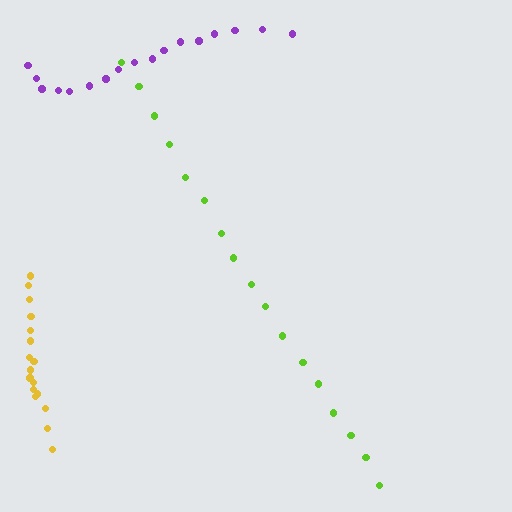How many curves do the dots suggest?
There are 3 distinct paths.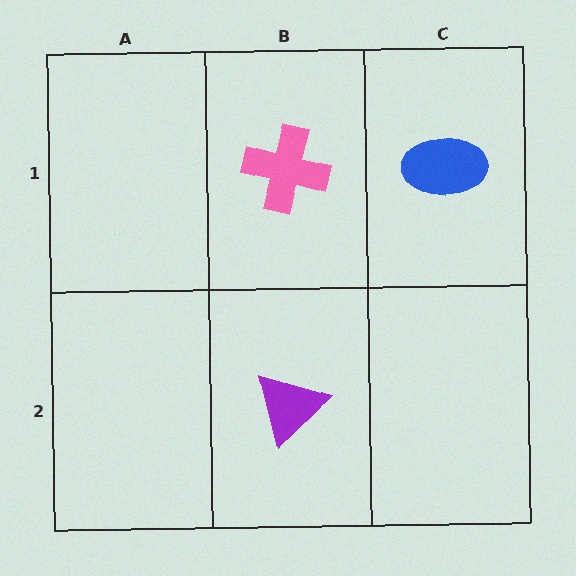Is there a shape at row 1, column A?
No, that cell is empty.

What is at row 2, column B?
A purple triangle.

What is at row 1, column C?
A blue ellipse.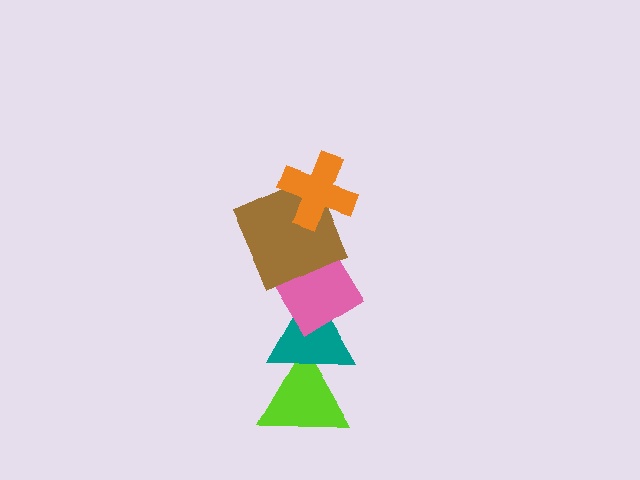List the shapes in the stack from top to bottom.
From top to bottom: the orange cross, the brown square, the pink diamond, the teal triangle, the lime triangle.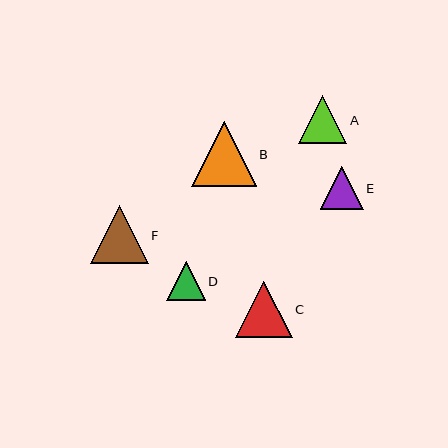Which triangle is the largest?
Triangle B is the largest with a size of approximately 65 pixels.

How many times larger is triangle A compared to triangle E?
Triangle A is approximately 1.1 times the size of triangle E.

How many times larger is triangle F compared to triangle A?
Triangle F is approximately 1.2 times the size of triangle A.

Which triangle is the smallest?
Triangle D is the smallest with a size of approximately 39 pixels.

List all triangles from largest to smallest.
From largest to smallest: B, F, C, A, E, D.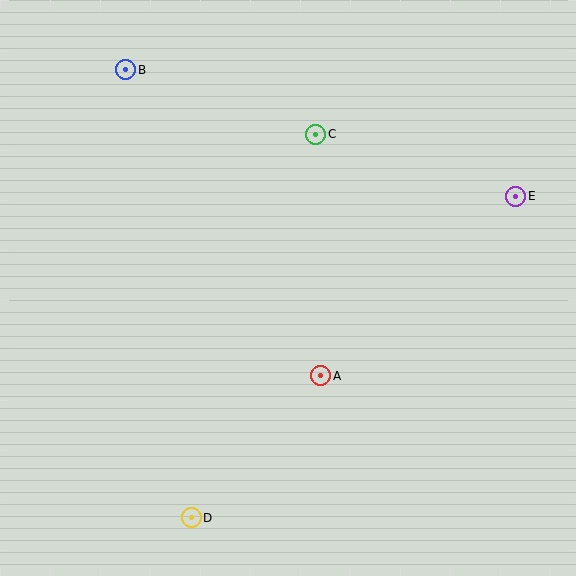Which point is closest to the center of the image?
Point A at (321, 376) is closest to the center.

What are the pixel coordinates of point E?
Point E is at (516, 196).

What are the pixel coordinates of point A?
Point A is at (321, 376).